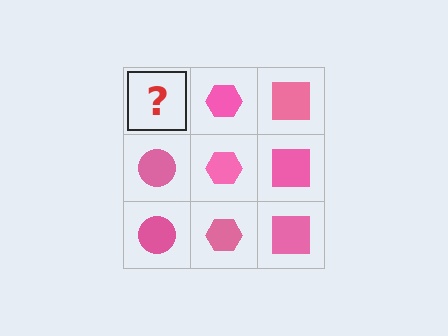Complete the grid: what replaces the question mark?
The question mark should be replaced with a pink circle.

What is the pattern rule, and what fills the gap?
The rule is that each column has a consistent shape. The gap should be filled with a pink circle.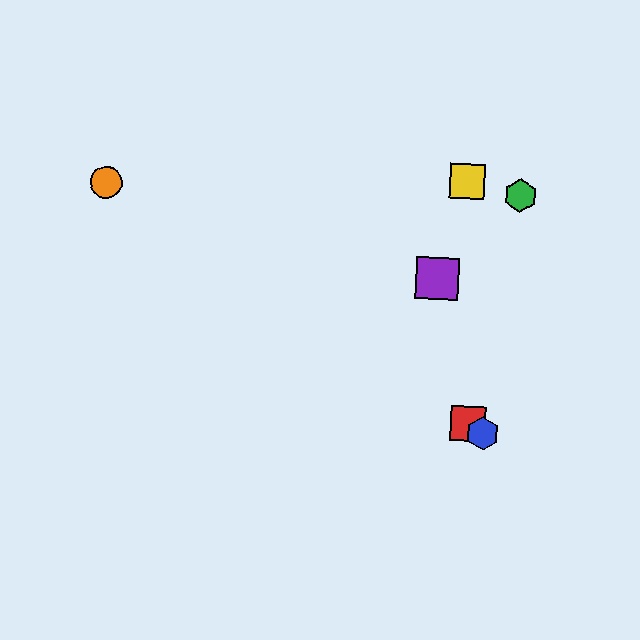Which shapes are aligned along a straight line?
The red square, the blue hexagon, the orange circle are aligned along a straight line.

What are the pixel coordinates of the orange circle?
The orange circle is at (106, 182).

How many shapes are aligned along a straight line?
3 shapes (the red square, the blue hexagon, the orange circle) are aligned along a straight line.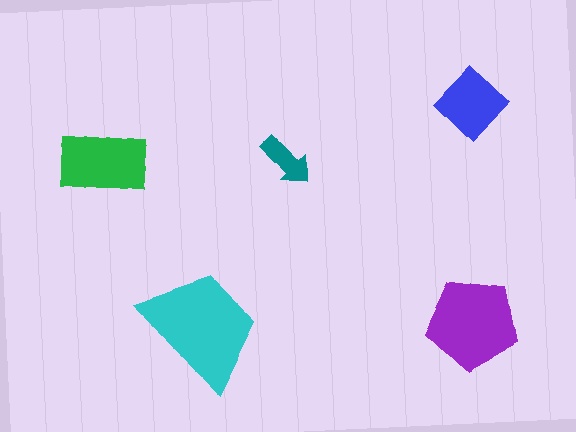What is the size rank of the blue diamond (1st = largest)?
4th.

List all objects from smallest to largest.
The teal arrow, the blue diamond, the green rectangle, the purple pentagon, the cyan trapezoid.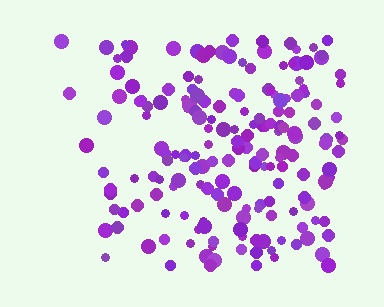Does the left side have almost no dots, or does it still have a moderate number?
Still a moderate number, just noticeably fewer than the right.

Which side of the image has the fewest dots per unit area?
The left.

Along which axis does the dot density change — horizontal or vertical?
Horizontal.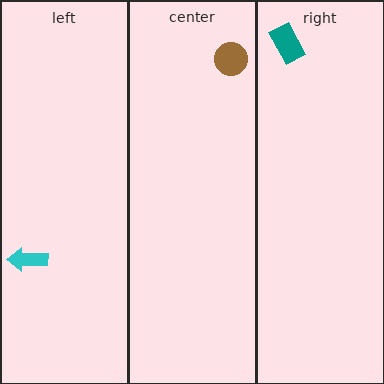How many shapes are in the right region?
1.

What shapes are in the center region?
The brown circle.